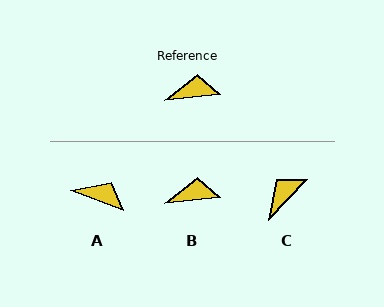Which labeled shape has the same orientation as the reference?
B.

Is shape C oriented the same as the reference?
No, it is off by about 41 degrees.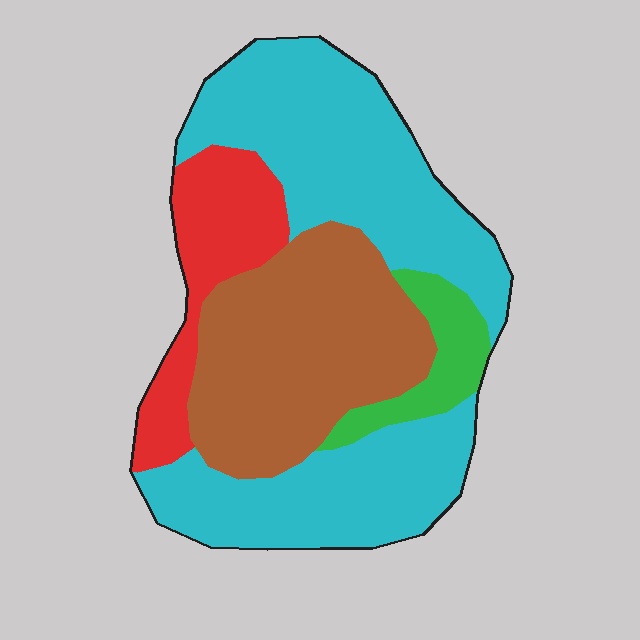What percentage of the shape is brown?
Brown covers about 30% of the shape.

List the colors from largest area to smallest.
From largest to smallest: cyan, brown, red, green.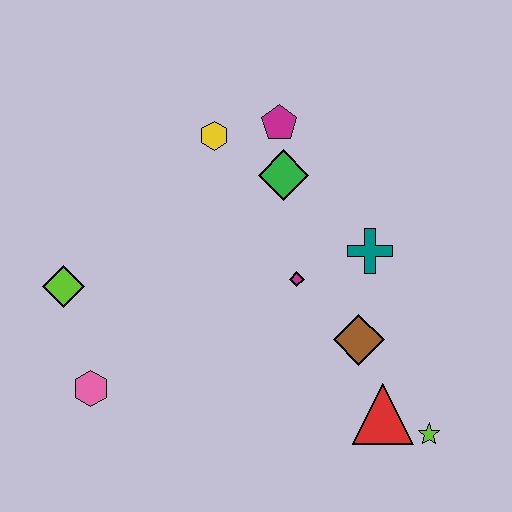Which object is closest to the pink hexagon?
The lime diamond is closest to the pink hexagon.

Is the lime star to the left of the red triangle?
No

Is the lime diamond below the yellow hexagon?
Yes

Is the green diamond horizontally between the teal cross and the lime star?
No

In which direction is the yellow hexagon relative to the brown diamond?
The yellow hexagon is above the brown diamond.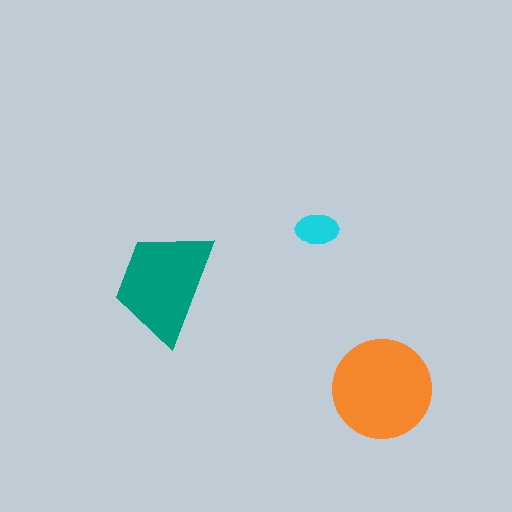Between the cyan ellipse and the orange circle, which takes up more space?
The orange circle.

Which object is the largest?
The orange circle.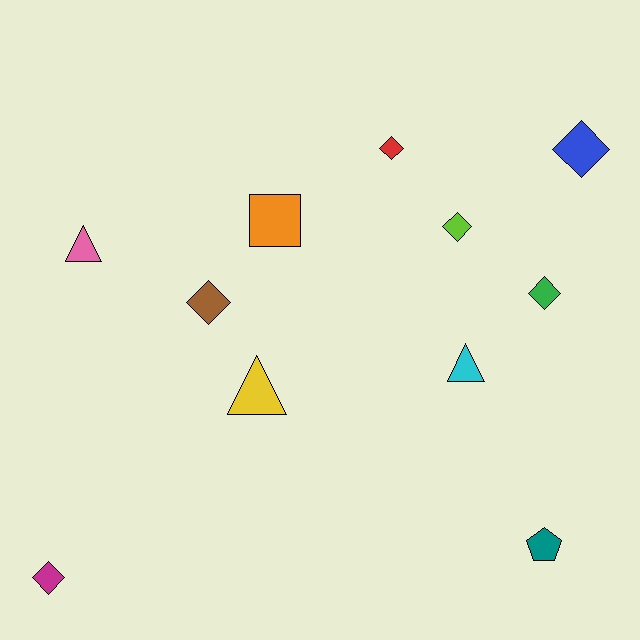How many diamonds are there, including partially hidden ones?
There are 6 diamonds.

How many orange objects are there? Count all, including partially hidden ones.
There is 1 orange object.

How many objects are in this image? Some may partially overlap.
There are 11 objects.